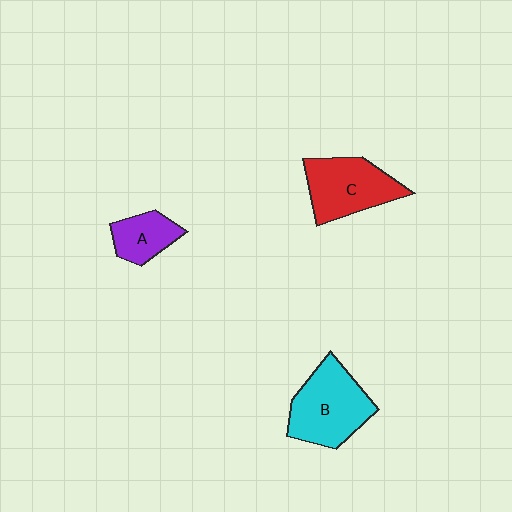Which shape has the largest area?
Shape B (cyan).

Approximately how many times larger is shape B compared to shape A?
Approximately 2.0 times.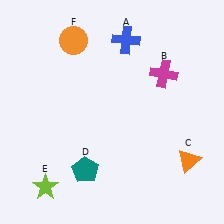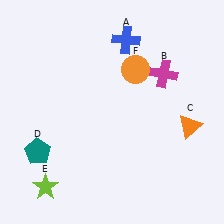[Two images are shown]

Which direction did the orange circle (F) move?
The orange circle (F) moved right.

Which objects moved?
The objects that moved are: the orange triangle (C), the teal pentagon (D), the orange circle (F).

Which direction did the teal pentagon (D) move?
The teal pentagon (D) moved left.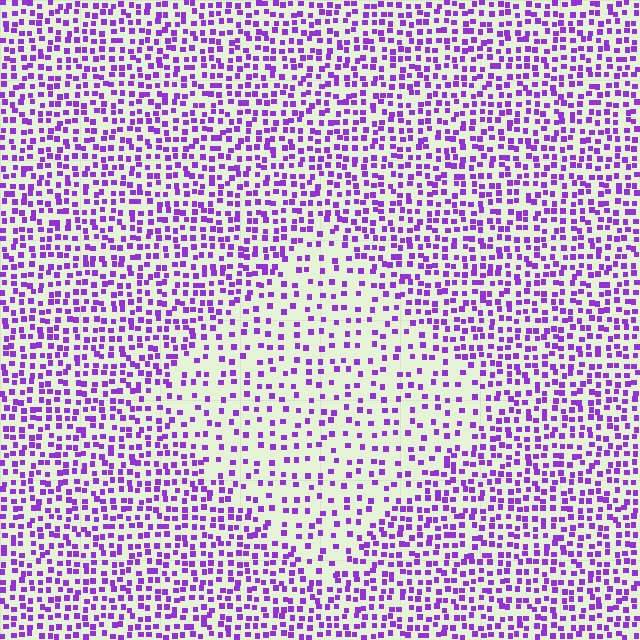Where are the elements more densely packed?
The elements are more densely packed outside the diamond boundary.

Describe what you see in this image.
The image contains small purple elements arranged at two different densities. A diamond-shaped region is visible where the elements are less densely packed than the surrounding area.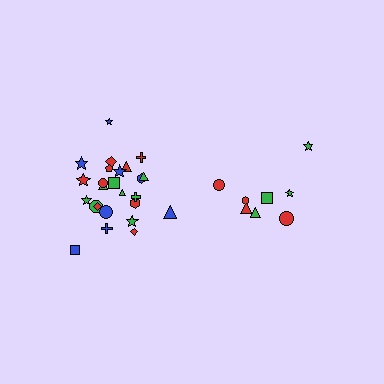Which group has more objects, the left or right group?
The left group.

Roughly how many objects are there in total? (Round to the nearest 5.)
Roughly 35 objects in total.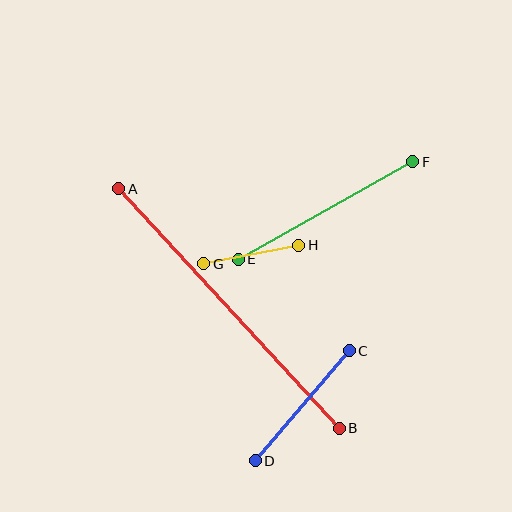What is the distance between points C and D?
The distance is approximately 145 pixels.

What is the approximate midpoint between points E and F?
The midpoint is at approximately (326, 211) pixels.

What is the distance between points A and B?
The distance is approximately 326 pixels.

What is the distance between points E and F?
The distance is approximately 200 pixels.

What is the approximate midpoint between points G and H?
The midpoint is at approximately (251, 254) pixels.